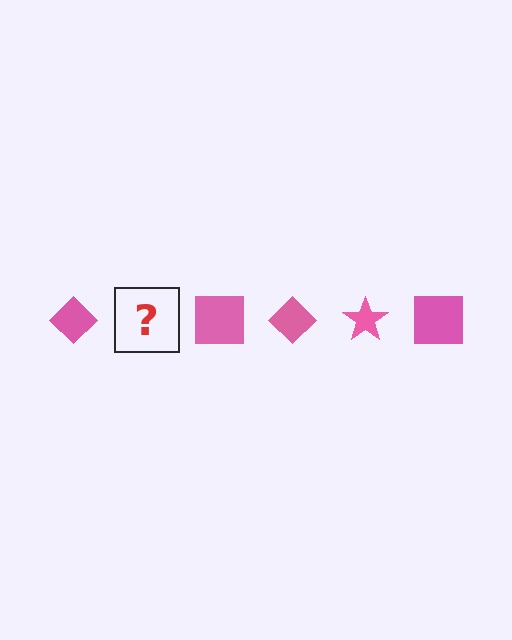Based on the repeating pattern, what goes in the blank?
The blank should be a pink star.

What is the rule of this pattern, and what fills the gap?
The rule is that the pattern cycles through diamond, star, square shapes in pink. The gap should be filled with a pink star.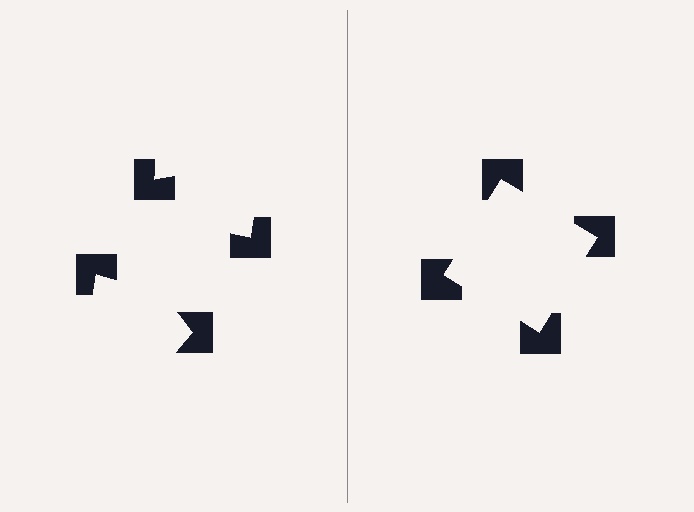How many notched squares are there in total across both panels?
8 — 4 on each side.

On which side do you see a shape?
An illusory square appears on the right side. On the left side the wedge cuts are rotated, so no coherent shape forms.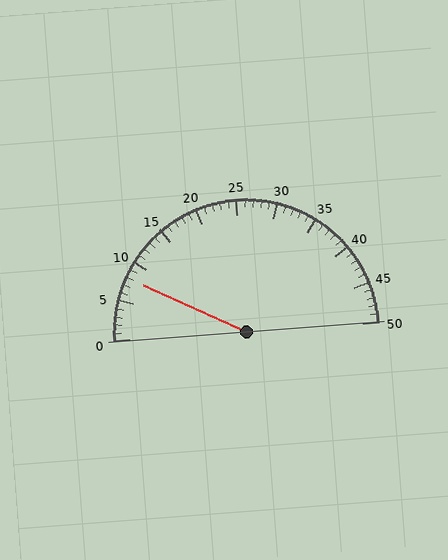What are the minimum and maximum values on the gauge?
The gauge ranges from 0 to 50.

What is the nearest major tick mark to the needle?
The nearest major tick mark is 10.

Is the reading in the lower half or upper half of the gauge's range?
The reading is in the lower half of the range (0 to 50).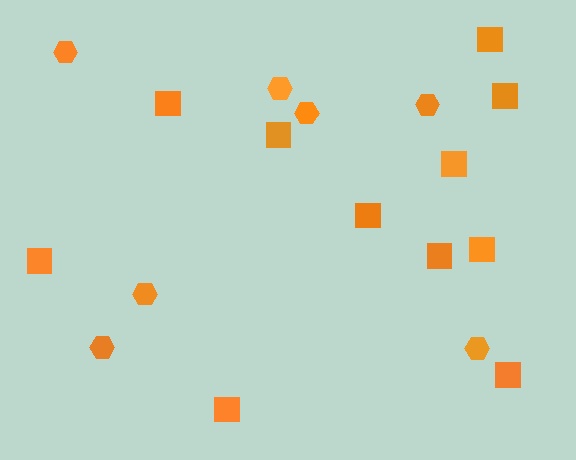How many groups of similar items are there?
There are 2 groups: one group of hexagons (7) and one group of squares (11).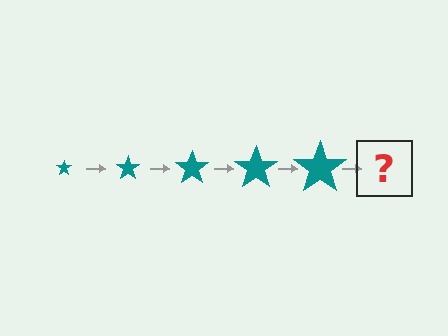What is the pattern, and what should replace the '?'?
The pattern is that the star gets progressively larger each step. The '?' should be a teal star, larger than the previous one.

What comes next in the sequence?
The next element should be a teal star, larger than the previous one.